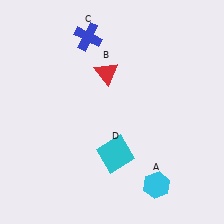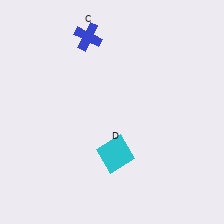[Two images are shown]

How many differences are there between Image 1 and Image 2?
There are 2 differences between the two images.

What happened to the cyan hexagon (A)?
The cyan hexagon (A) was removed in Image 2. It was in the bottom-right area of Image 1.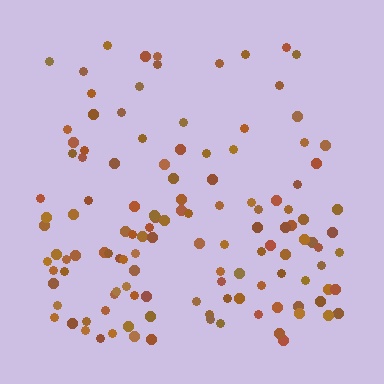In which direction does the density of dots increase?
From top to bottom, with the bottom side densest.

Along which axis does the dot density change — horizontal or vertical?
Vertical.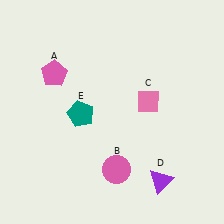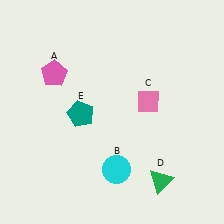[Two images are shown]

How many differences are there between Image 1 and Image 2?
There are 2 differences between the two images.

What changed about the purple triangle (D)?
In Image 1, D is purple. In Image 2, it changed to green.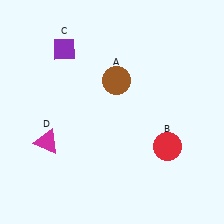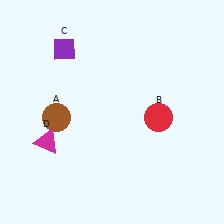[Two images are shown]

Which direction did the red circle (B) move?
The red circle (B) moved up.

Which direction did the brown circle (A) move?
The brown circle (A) moved left.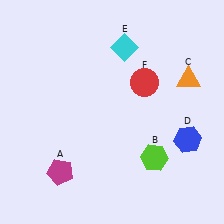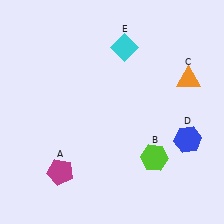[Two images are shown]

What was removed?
The red circle (F) was removed in Image 2.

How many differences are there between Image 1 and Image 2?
There is 1 difference between the two images.